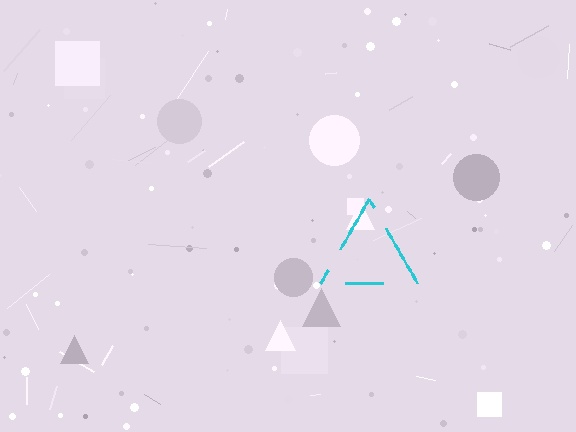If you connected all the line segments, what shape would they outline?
They would outline a triangle.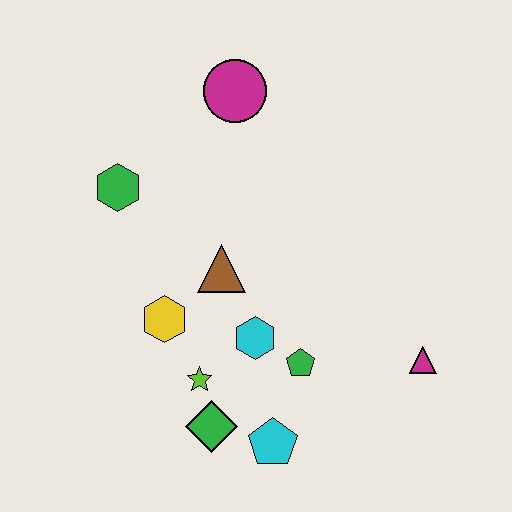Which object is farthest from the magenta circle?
The cyan pentagon is farthest from the magenta circle.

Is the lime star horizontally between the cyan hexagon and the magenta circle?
No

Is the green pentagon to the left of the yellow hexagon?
No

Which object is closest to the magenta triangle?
The green pentagon is closest to the magenta triangle.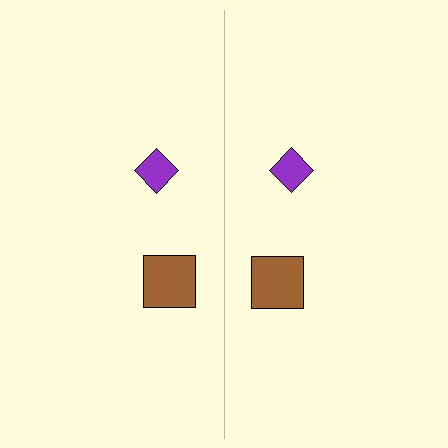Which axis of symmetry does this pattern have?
The pattern has a vertical axis of symmetry running through the center of the image.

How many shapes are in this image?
There are 4 shapes in this image.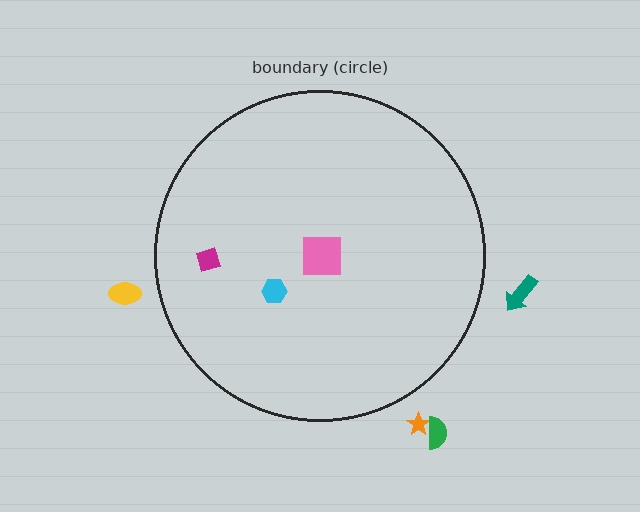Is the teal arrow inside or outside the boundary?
Outside.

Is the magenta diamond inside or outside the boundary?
Inside.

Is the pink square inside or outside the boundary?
Inside.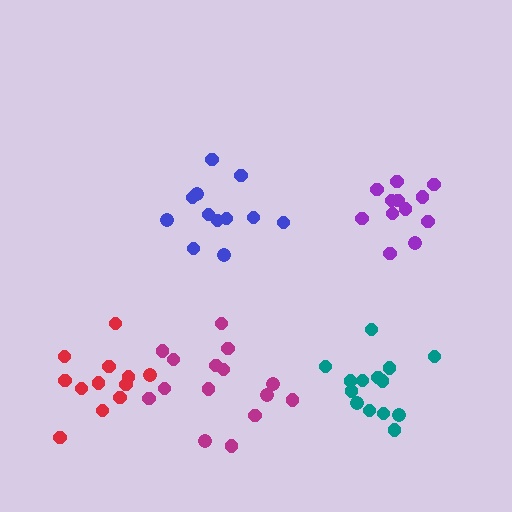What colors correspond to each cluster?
The clusters are colored: blue, magenta, teal, purple, red.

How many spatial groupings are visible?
There are 5 spatial groupings.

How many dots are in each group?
Group 1: 12 dots, Group 2: 15 dots, Group 3: 14 dots, Group 4: 12 dots, Group 5: 12 dots (65 total).